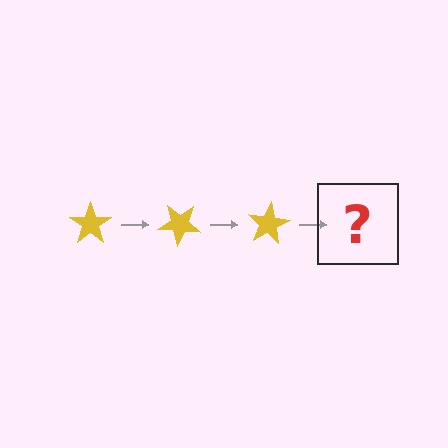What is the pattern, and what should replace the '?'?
The pattern is that the star rotates 40 degrees each step. The '?' should be a yellow star rotated 120 degrees.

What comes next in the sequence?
The next element should be a yellow star rotated 120 degrees.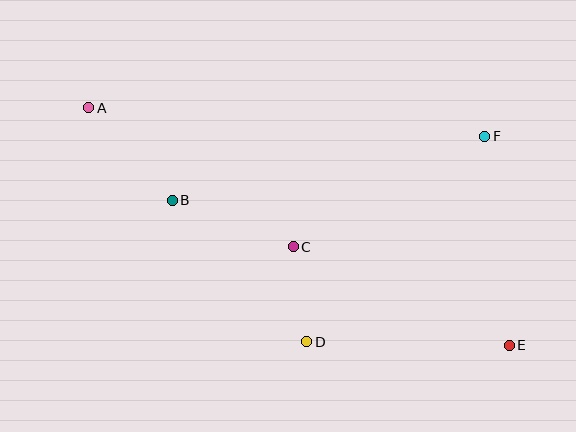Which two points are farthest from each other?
Points A and E are farthest from each other.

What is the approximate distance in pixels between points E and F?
The distance between E and F is approximately 210 pixels.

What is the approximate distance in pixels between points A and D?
The distance between A and D is approximately 320 pixels.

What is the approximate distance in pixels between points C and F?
The distance between C and F is approximately 221 pixels.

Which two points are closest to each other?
Points C and D are closest to each other.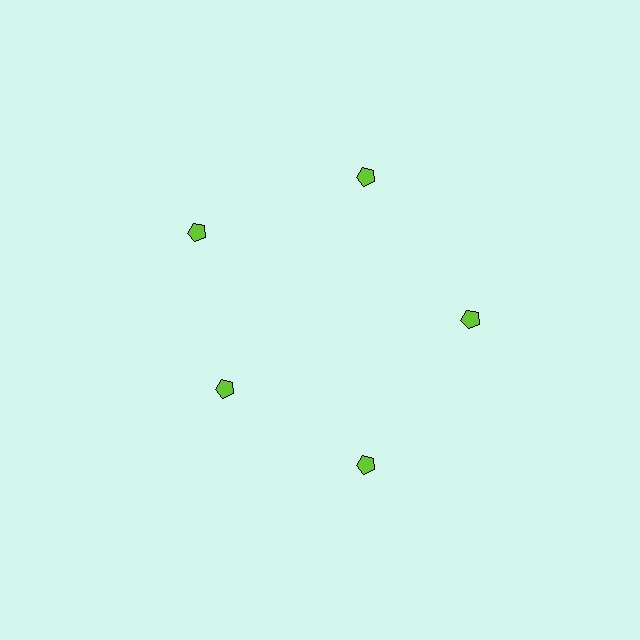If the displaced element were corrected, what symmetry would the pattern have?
It would have 5-fold rotational symmetry — the pattern would map onto itself every 72 degrees.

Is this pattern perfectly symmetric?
No. The 5 lime pentagons are arranged in a ring, but one element near the 8 o'clock position is pulled inward toward the center, breaking the 5-fold rotational symmetry.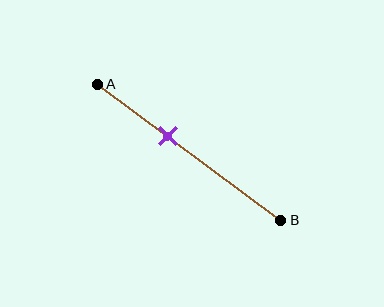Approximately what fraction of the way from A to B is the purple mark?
The purple mark is approximately 40% of the way from A to B.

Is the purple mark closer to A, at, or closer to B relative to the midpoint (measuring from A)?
The purple mark is closer to point A than the midpoint of segment AB.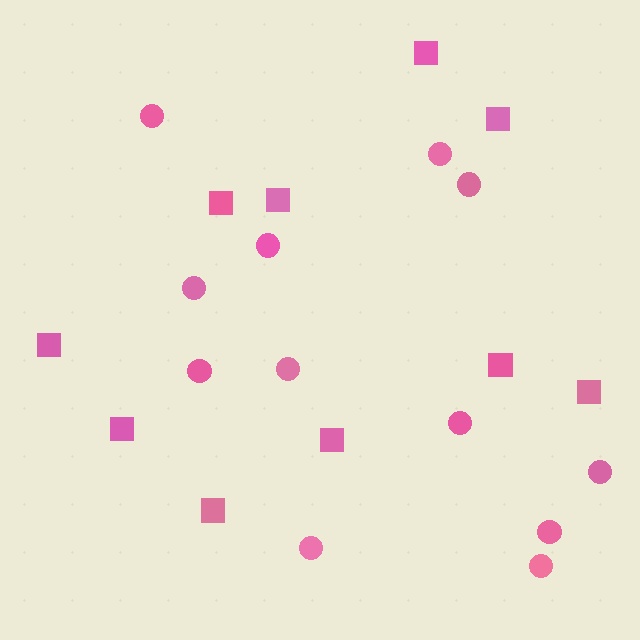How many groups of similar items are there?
There are 2 groups: one group of squares (10) and one group of circles (12).